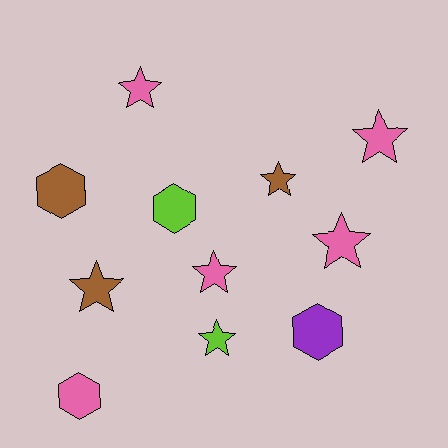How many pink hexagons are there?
There is 1 pink hexagon.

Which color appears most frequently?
Pink, with 5 objects.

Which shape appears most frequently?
Star, with 7 objects.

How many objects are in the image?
There are 11 objects.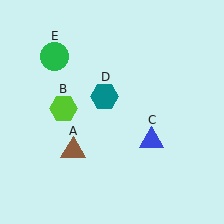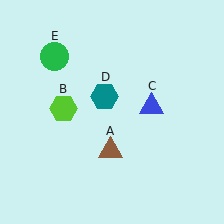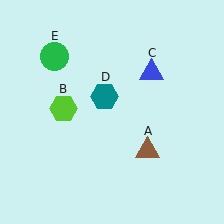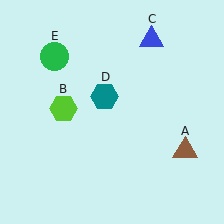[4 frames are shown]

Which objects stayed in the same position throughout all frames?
Lime hexagon (object B) and teal hexagon (object D) and green circle (object E) remained stationary.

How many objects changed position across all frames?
2 objects changed position: brown triangle (object A), blue triangle (object C).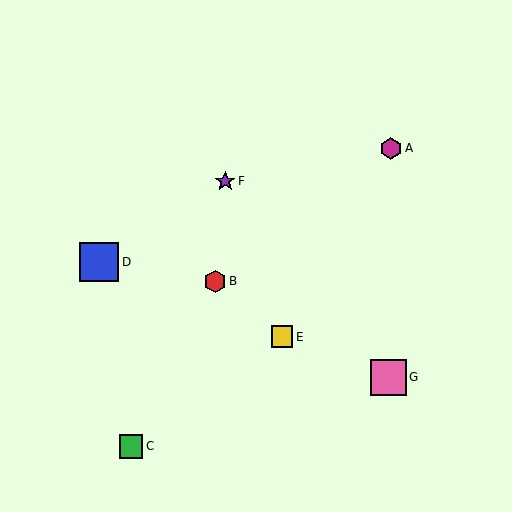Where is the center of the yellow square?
The center of the yellow square is at (282, 337).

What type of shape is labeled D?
Shape D is a blue square.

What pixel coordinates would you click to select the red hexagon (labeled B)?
Click at (215, 281) to select the red hexagon B.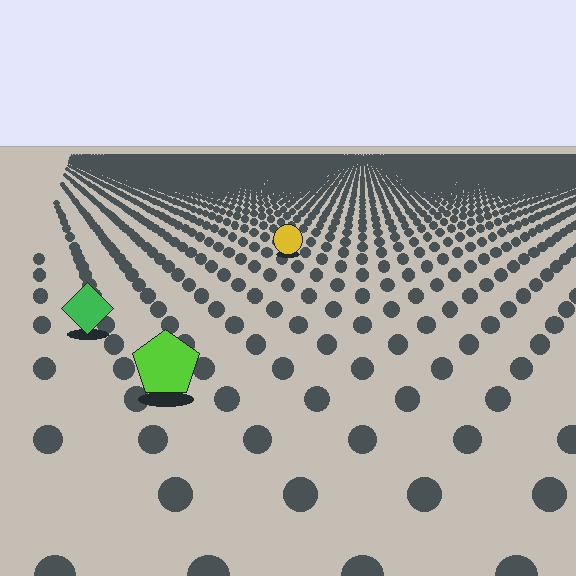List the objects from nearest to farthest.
From nearest to farthest: the lime pentagon, the green diamond, the yellow circle.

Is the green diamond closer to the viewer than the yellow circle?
Yes. The green diamond is closer — you can tell from the texture gradient: the ground texture is coarser near it.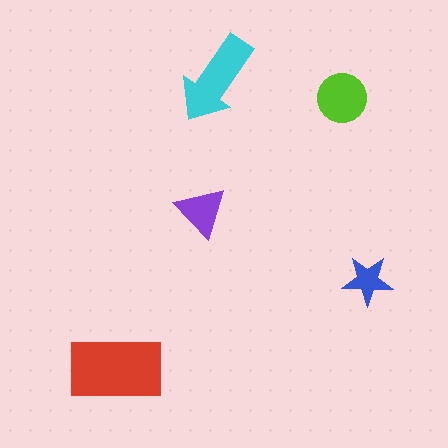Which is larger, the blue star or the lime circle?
The lime circle.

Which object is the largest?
The red rectangle.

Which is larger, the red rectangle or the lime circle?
The red rectangle.